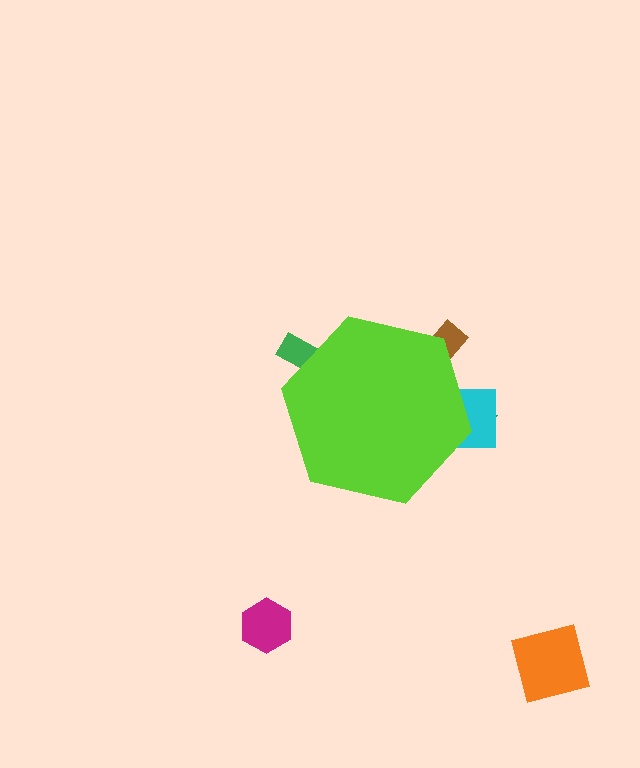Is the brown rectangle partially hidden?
Yes, the brown rectangle is partially hidden behind the lime hexagon.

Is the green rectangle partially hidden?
Yes, the green rectangle is partially hidden behind the lime hexagon.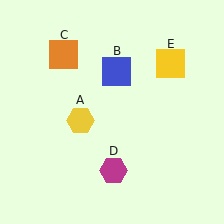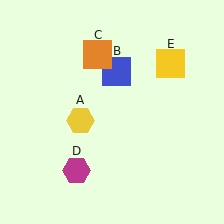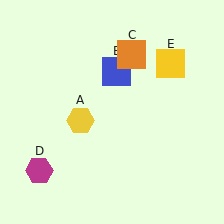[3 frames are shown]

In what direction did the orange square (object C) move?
The orange square (object C) moved right.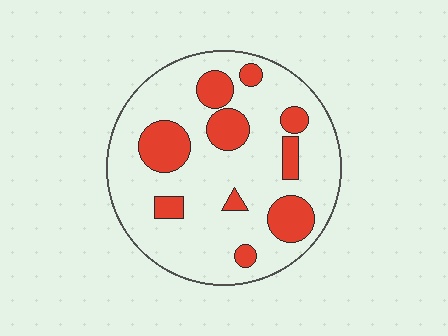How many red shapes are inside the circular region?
10.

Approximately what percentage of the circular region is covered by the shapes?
Approximately 25%.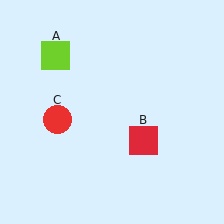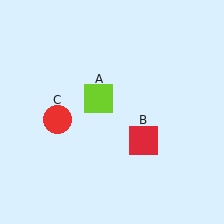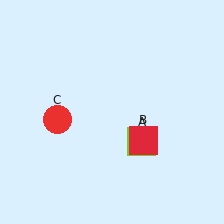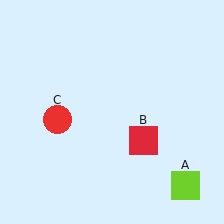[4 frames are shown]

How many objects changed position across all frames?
1 object changed position: lime square (object A).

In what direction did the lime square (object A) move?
The lime square (object A) moved down and to the right.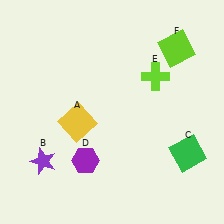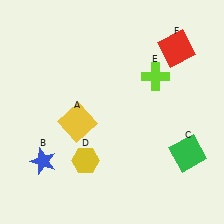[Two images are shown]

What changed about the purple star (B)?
In Image 1, B is purple. In Image 2, it changed to blue.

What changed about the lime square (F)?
In Image 1, F is lime. In Image 2, it changed to red.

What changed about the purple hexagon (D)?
In Image 1, D is purple. In Image 2, it changed to yellow.